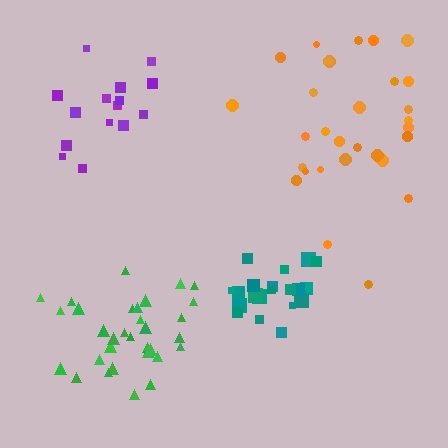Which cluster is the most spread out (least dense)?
Orange.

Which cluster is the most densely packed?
Teal.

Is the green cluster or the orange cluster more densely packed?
Green.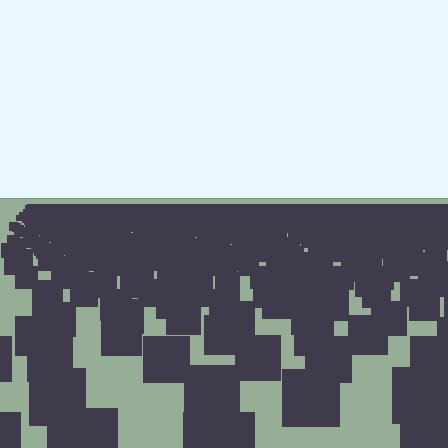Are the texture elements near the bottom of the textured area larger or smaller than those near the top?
Larger. Near the bottom, elements are closer to the viewer and appear at a bigger on-screen size.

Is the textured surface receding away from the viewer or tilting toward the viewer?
The surface is receding away from the viewer. Texture elements get smaller and denser toward the top.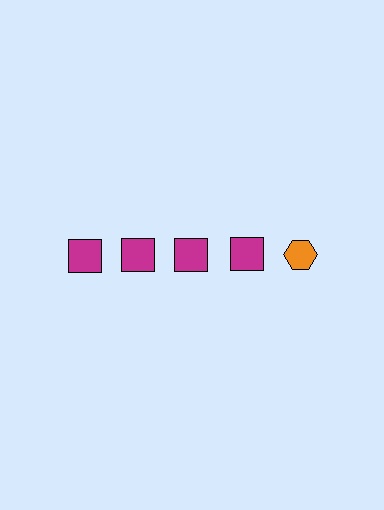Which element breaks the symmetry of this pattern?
The orange hexagon in the top row, rightmost column breaks the symmetry. All other shapes are magenta squares.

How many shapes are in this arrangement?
There are 5 shapes arranged in a grid pattern.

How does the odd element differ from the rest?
It differs in both color (orange instead of magenta) and shape (hexagon instead of square).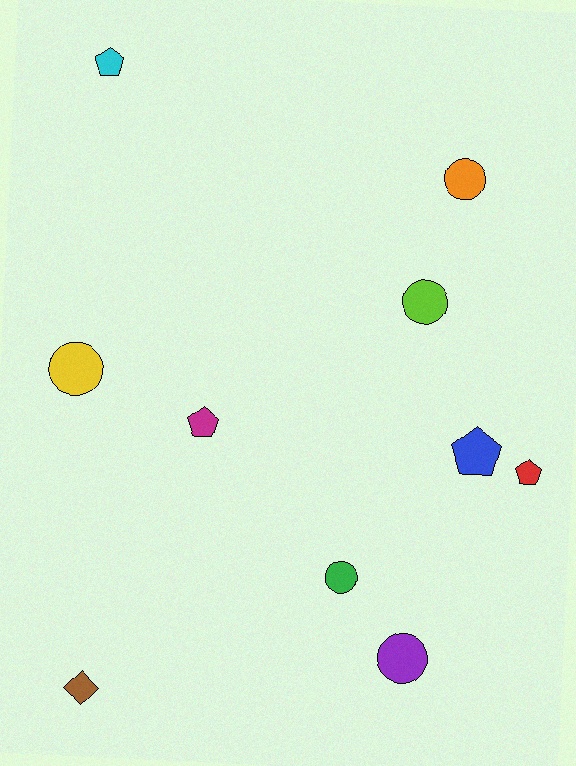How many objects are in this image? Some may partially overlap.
There are 10 objects.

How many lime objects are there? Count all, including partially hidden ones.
There is 1 lime object.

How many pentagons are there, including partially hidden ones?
There are 4 pentagons.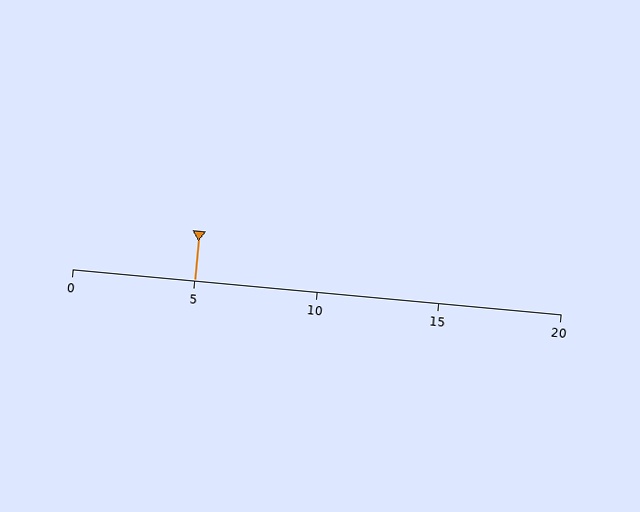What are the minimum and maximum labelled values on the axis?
The axis runs from 0 to 20.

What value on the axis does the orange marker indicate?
The marker indicates approximately 5.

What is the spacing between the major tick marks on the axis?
The major ticks are spaced 5 apart.